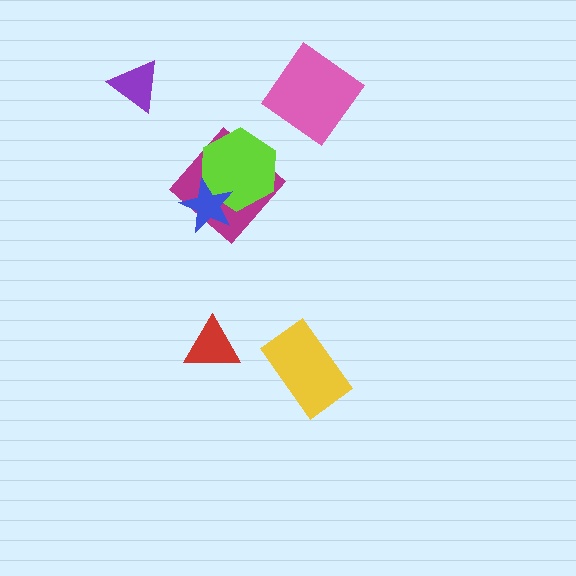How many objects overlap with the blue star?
2 objects overlap with the blue star.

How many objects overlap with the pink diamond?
0 objects overlap with the pink diamond.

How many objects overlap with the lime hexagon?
2 objects overlap with the lime hexagon.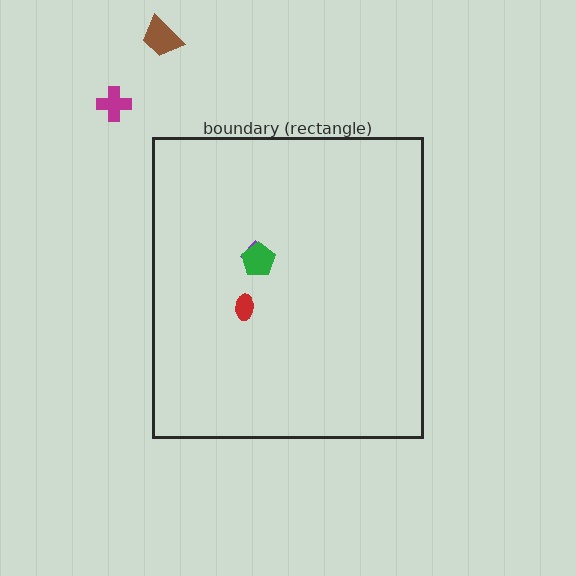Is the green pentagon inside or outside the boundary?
Inside.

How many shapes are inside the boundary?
3 inside, 2 outside.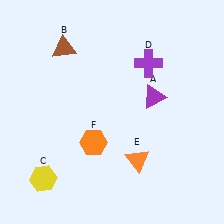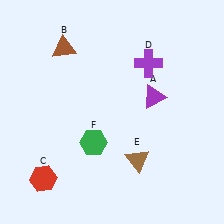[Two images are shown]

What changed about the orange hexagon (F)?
In Image 1, F is orange. In Image 2, it changed to green.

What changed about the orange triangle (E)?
In Image 1, E is orange. In Image 2, it changed to brown.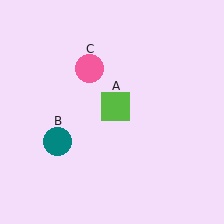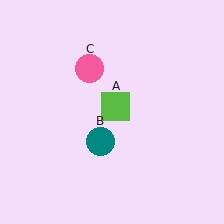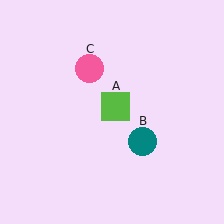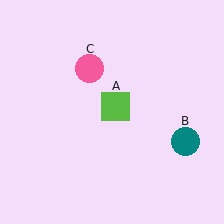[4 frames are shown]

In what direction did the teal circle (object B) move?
The teal circle (object B) moved right.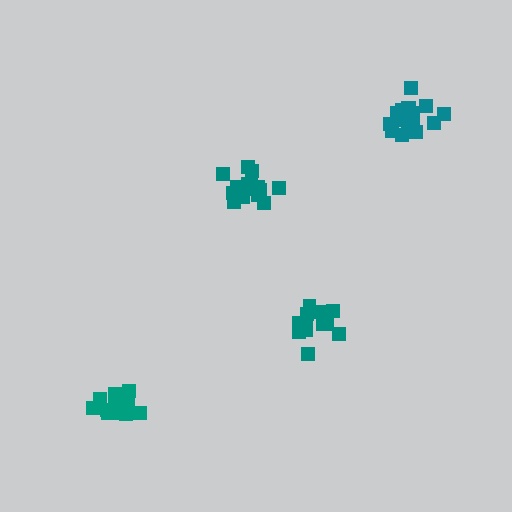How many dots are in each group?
Group 1: 18 dots, Group 2: 16 dots, Group 3: 16 dots, Group 4: 19 dots (69 total).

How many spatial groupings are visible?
There are 4 spatial groupings.